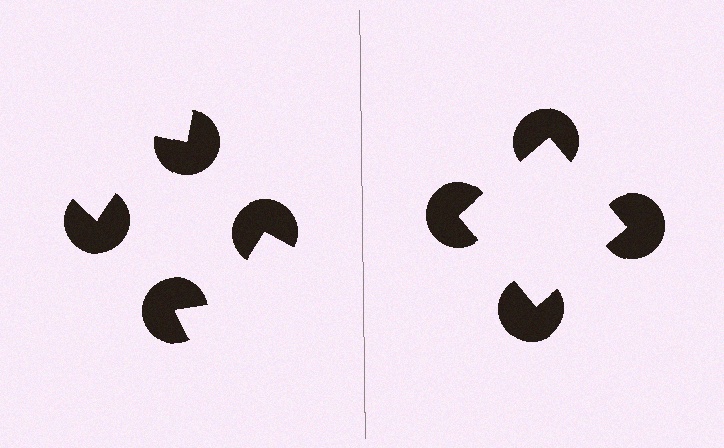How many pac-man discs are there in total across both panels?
8 — 4 on each side.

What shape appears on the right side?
An illusory square.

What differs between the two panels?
The pac-man discs are positioned identically on both sides; only the wedge orientations differ. On the right they align to a square; on the left they are misaligned.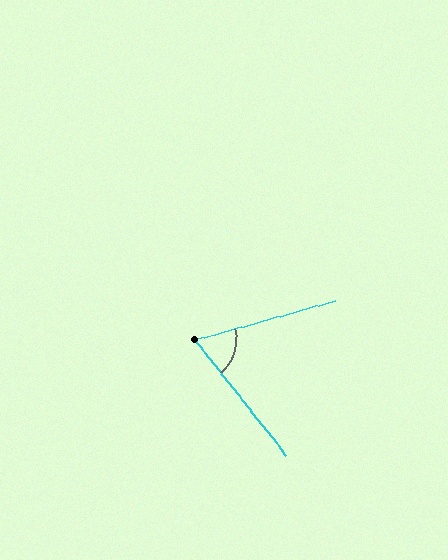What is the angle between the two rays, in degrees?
Approximately 68 degrees.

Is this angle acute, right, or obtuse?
It is acute.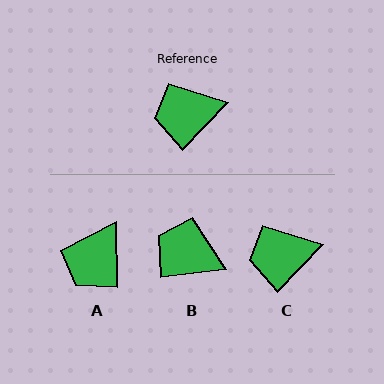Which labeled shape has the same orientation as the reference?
C.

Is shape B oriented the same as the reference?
No, it is off by about 39 degrees.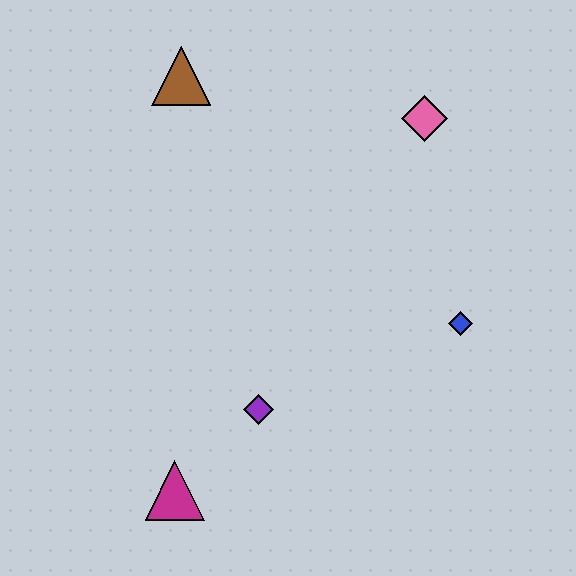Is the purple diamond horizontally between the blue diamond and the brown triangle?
Yes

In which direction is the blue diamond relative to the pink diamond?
The blue diamond is below the pink diamond.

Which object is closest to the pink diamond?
The blue diamond is closest to the pink diamond.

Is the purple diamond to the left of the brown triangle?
No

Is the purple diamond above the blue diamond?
No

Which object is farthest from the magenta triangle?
The pink diamond is farthest from the magenta triangle.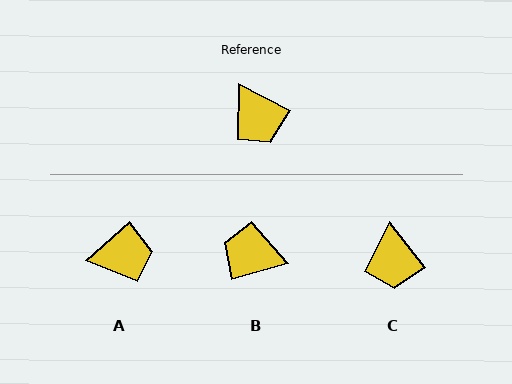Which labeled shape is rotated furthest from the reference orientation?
B, about 138 degrees away.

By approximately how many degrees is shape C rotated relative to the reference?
Approximately 25 degrees clockwise.